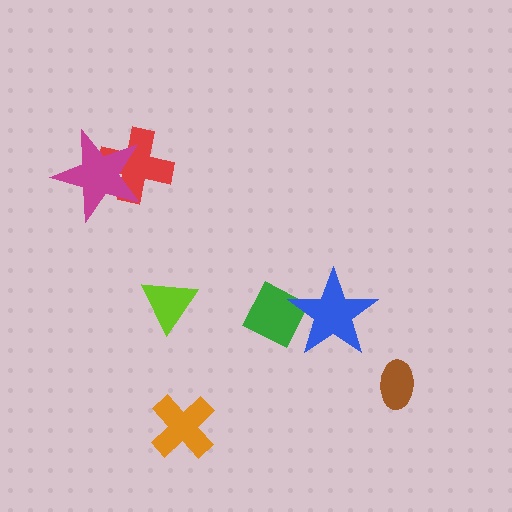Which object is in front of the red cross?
The magenta star is in front of the red cross.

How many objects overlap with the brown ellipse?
0 objects overlap with the brown ellipse.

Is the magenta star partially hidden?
No, no other shape covers it.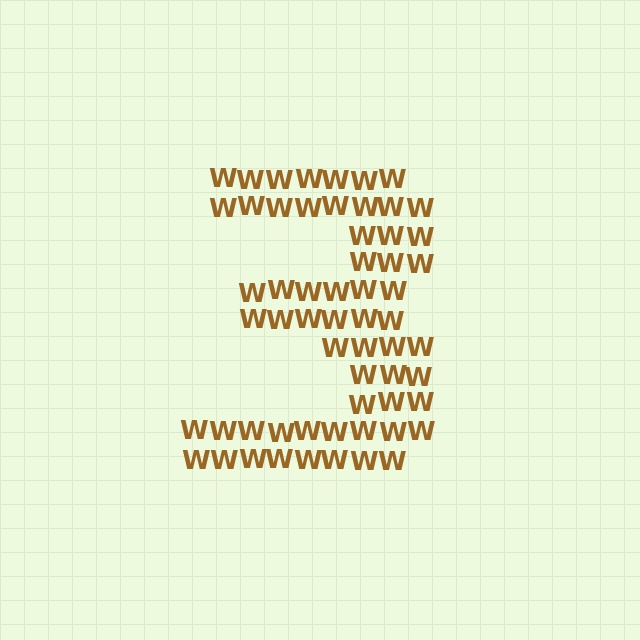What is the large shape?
The large shape is the digit 3.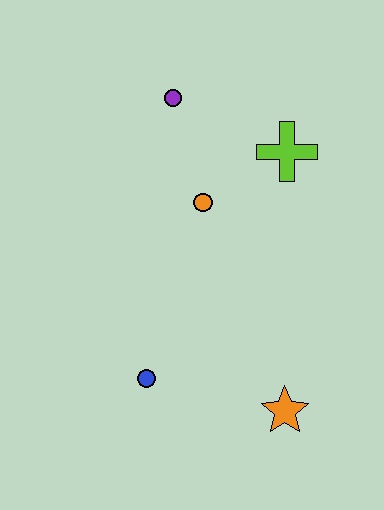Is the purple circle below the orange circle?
No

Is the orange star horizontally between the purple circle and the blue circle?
No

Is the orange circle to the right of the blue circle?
Yes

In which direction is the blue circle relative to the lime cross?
The blue circle is below the lime cross.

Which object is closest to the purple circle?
The orange circle is closest to the purple circle.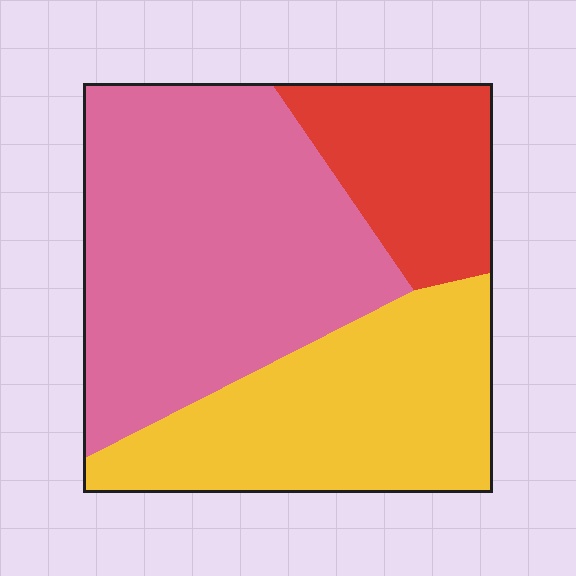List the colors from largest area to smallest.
From largest to smallest: pink, yellow, red.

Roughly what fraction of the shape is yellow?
Yellow takes up about one third (1/3) of the shape.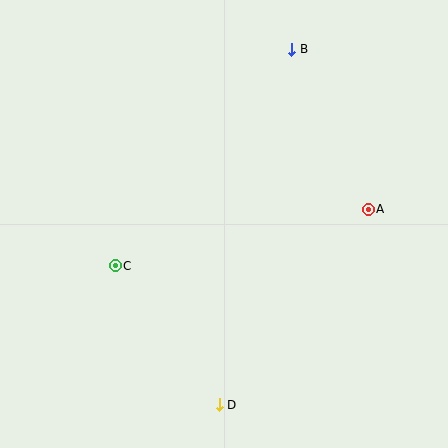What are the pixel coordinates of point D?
Point D is at (219, 405).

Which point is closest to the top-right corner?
Point B is closest to the top-right corner.